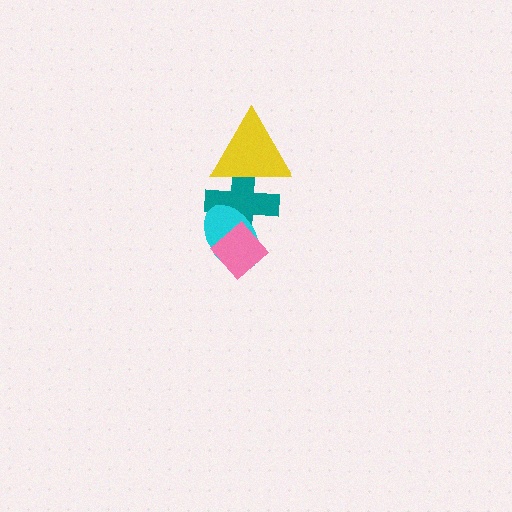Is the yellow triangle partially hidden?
No, no other shape covers it.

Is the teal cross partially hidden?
Yes, it is partially covered by another shape.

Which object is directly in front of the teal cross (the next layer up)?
The cyan ellipse is directly in front of the teal cross.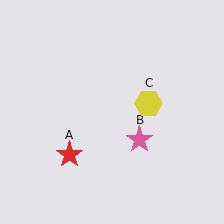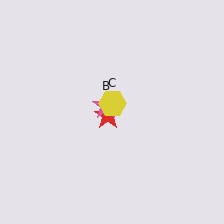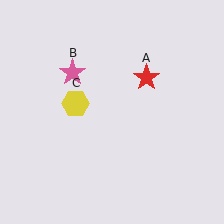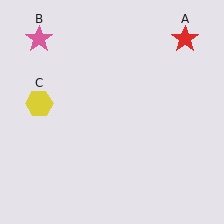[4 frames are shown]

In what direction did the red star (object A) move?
The red star (object A) moved up and to the right.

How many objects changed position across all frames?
3 objects changed position: red star (object A), pink star (object B), yellow hexagon (object C).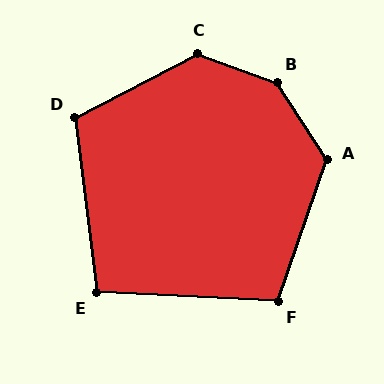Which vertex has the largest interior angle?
B, at approximately 143 degrees.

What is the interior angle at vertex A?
Approximately 128 degrees (obtuse).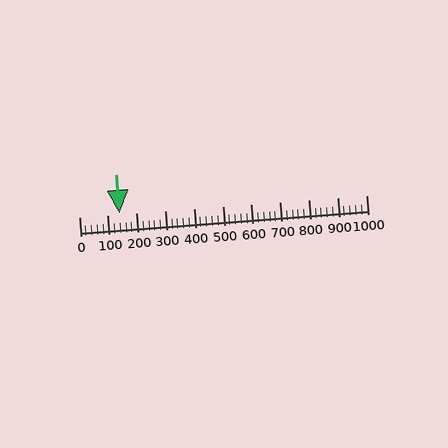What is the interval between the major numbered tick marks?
The major tick marks are spaced 100 units apart.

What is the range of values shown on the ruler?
The ruler shows values from 0 to 1000.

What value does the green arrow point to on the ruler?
The green arrow points to approximately 140.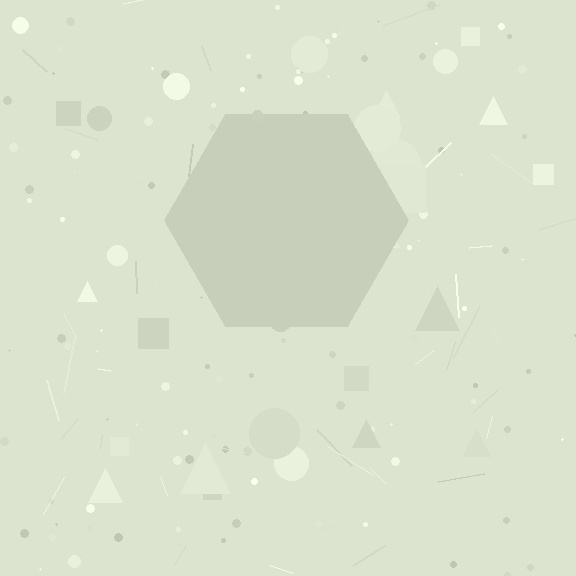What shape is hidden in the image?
A hexagon is hidden in the image.